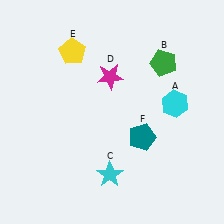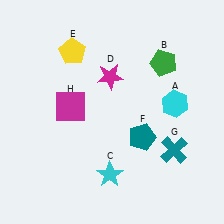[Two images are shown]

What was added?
A teal cross (G), a magenta square (H) were added in Image 2.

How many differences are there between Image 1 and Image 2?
There are 2 differences between the two images.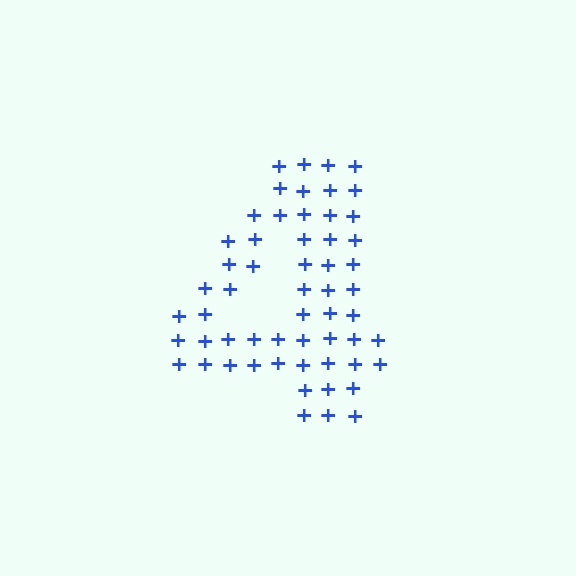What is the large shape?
The large shape is the digit 4.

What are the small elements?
The small elements are plus signs.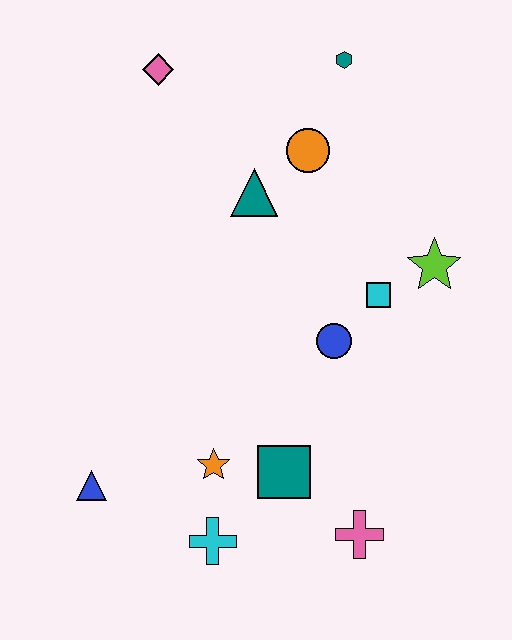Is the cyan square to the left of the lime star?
Yes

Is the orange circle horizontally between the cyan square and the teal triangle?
Yes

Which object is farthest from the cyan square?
The blue triangle is farthest from the cyan square.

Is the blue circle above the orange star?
Yes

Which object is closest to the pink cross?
The teal square is closest to the pink cross.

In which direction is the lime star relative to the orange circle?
The lime star is to the right of the orange circle.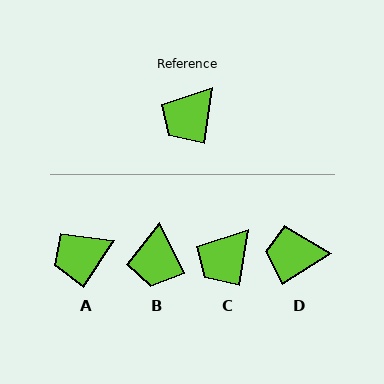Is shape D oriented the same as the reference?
No, it is off by about 50 degrees.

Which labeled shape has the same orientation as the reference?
C.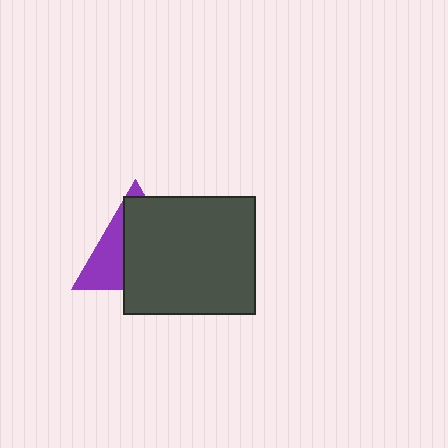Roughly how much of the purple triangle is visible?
A small part of it is visible (roughly 36%).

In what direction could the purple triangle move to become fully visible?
The purple triangle could move left. That would shift it out from behind the dark gray rectangle entirely.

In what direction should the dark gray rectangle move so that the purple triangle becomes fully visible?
The dark gray rectangle should move right. That is the shortest direction to clear the overlap and leave the purple triangle fully visible.